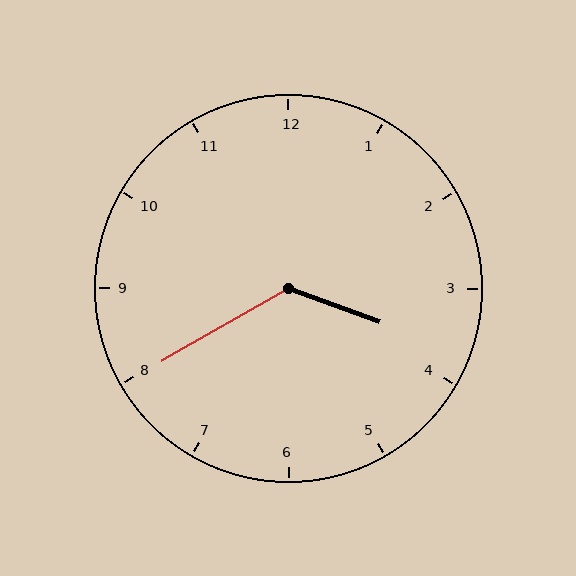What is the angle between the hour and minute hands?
Approximately 130 degrees.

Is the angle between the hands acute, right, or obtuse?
It is obtuse.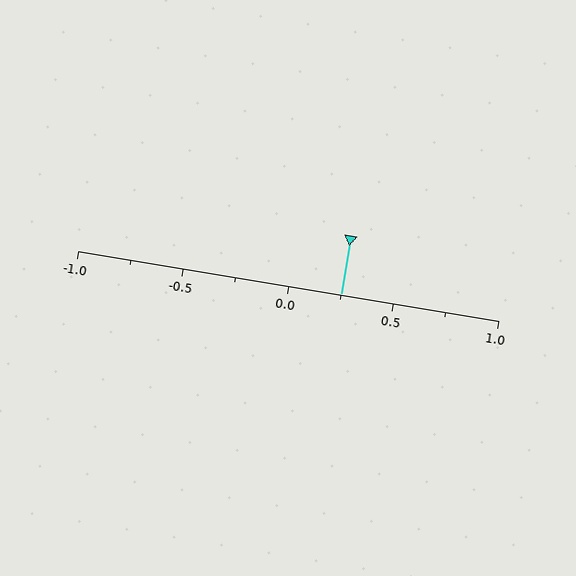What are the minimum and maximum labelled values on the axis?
The axis runs from -1.0 to 1.0.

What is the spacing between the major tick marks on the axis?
The major ticks are spaced 0.5 apart.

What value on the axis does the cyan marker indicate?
The marker indicates approximately 0.25.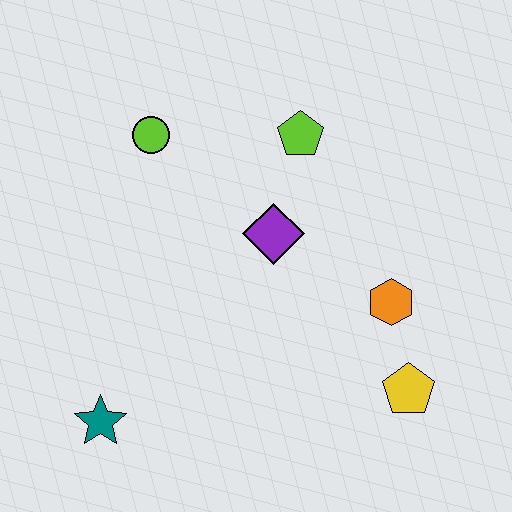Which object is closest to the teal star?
The purple diamond is closest to the teal star.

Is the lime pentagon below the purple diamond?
No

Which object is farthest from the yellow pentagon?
The lime circle is farthest from the yellow pentagon.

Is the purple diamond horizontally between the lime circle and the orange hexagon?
Yes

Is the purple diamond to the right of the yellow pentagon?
No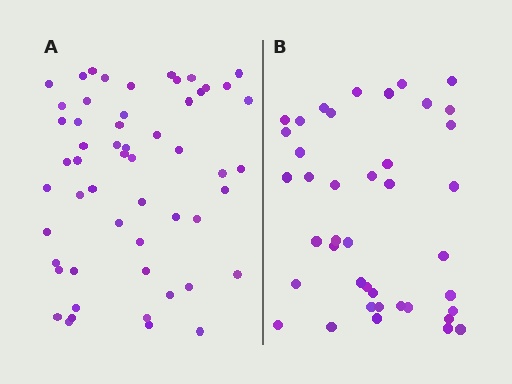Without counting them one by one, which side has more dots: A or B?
Region A (the left region) has more dots.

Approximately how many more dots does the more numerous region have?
Region A has approximately 15 more dots than region B.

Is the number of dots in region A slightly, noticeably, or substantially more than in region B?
Region A has noticeably more, but not dramatically so. The ratio is roughly 1.3 to 1.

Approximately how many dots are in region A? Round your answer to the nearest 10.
About 60 dots. (The exact count is 55, which rounds to 60.)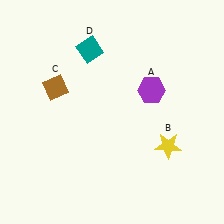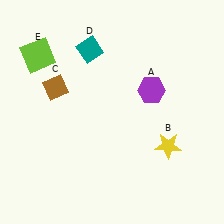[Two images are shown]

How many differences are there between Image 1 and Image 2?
There is 1 difference between the two images.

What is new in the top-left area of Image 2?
A lime square (E) was added in the top-left area of Image 2.